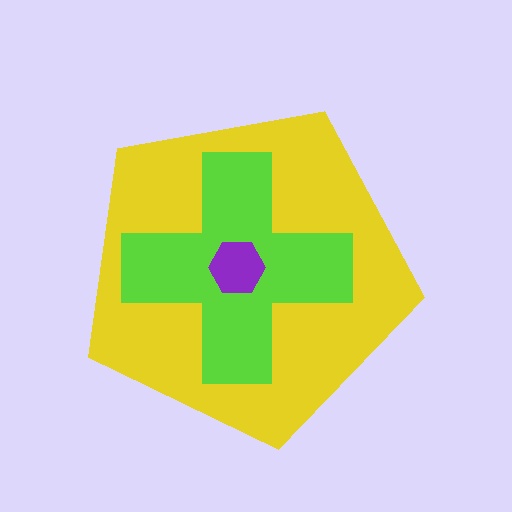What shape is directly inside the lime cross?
The purple hexagon.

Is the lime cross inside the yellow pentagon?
Yes.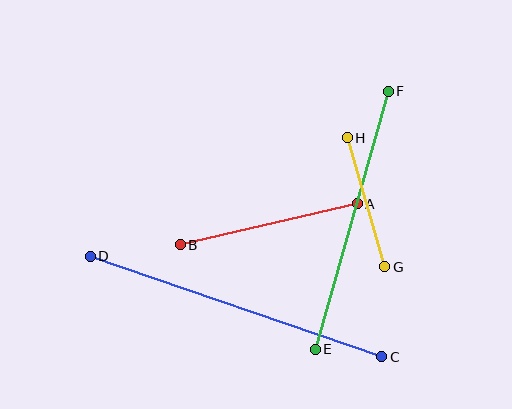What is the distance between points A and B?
The distance is approximately 182 pixels.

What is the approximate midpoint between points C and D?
The midpoint is at approximately (236, 306) pixels.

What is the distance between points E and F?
The distance is approximately 268 pixels.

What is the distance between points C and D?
The distance is approximately 308 pixels.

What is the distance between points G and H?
The distance is approximately 135 pixels.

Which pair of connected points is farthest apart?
Points C and D are farthest apart.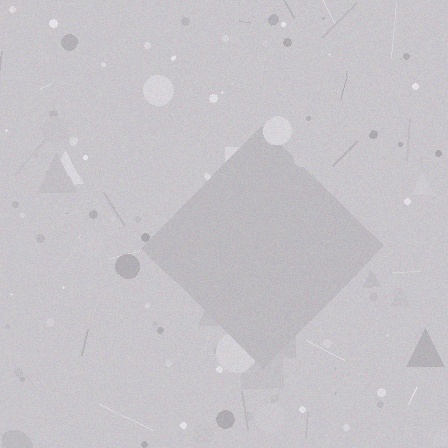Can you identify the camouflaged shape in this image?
The camouflaged shape is a diamond.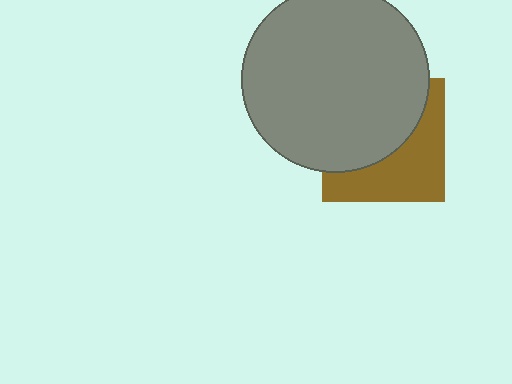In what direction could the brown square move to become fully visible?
The brown square could move toward the lower-right. That would shift it out from behind the gray circle entirely.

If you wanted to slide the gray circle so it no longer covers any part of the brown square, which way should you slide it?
Slide it toward the upper-left — that is the most direct way to separate the two shapes.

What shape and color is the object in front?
The object in front is a gray circle.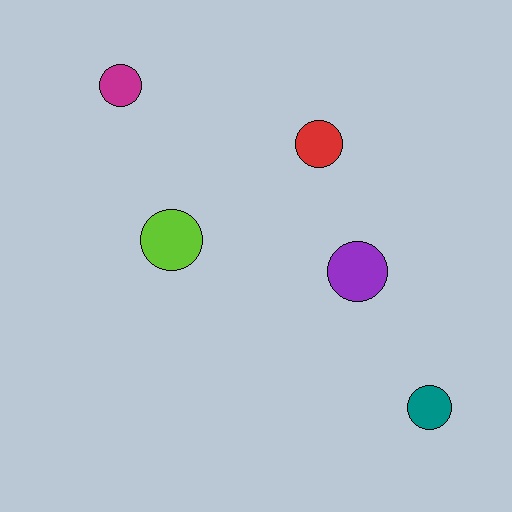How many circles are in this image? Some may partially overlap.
There are 5 circles.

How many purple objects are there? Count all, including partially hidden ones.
There is 1 purple object.